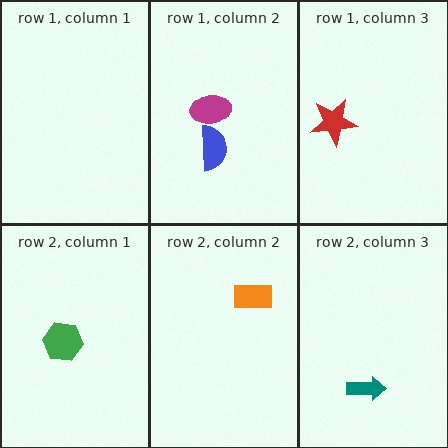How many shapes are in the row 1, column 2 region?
2.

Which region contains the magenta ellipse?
The row 1, column 2 region.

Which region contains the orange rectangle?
The row 2, column 2 region.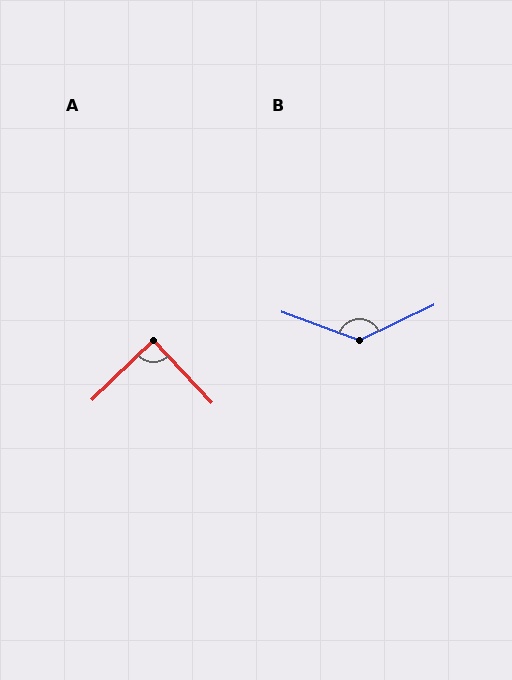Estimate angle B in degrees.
Approximately 134 degrees.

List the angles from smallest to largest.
A (89°), B (134°).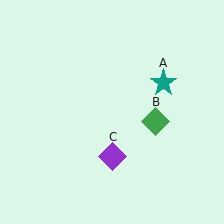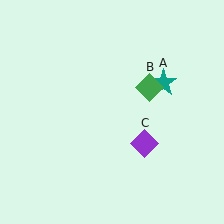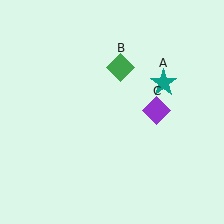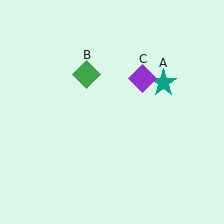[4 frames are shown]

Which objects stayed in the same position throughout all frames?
Teal star (object A) remained stationary.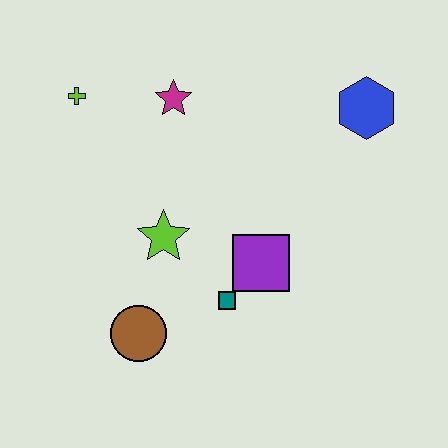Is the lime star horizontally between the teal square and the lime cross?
Yes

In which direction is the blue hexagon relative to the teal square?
The blue hexagon is above the teal square.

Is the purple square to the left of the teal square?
No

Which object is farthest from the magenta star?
The brown circle is farthest from the magenta star.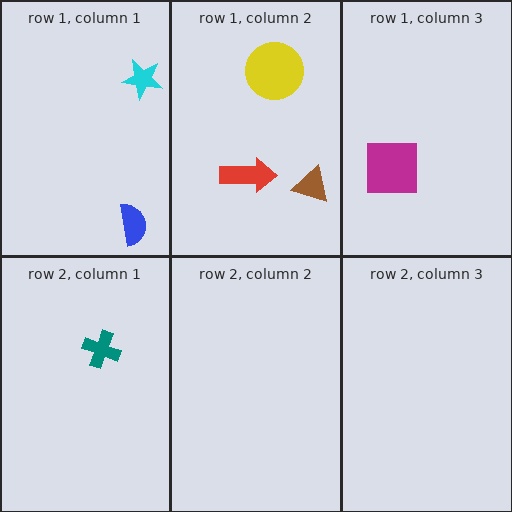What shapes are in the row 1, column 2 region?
The brown triangle, the red arrow, the yellow circle.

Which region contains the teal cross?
The row 2, column 1 region.